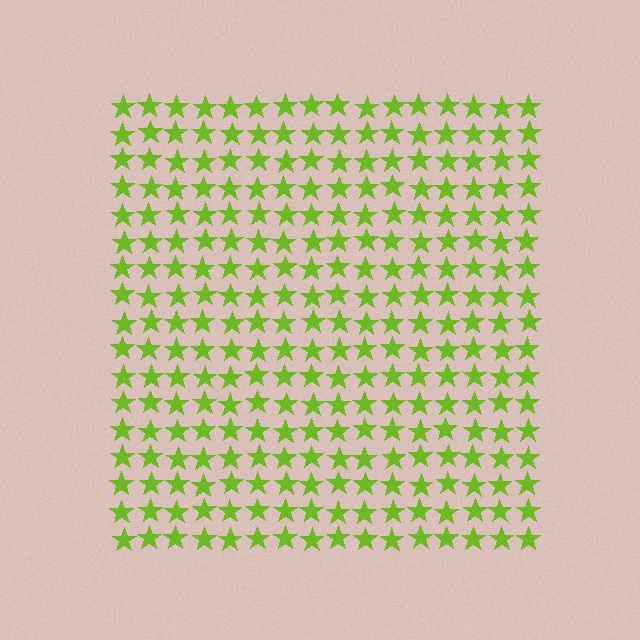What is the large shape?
The large shape is a square.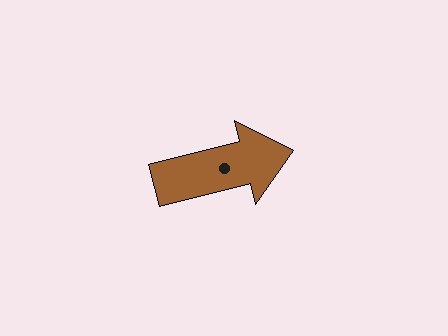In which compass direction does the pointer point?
East.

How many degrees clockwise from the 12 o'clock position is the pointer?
Approximately 76 degrees.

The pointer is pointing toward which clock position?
Roughly 3 o'clock.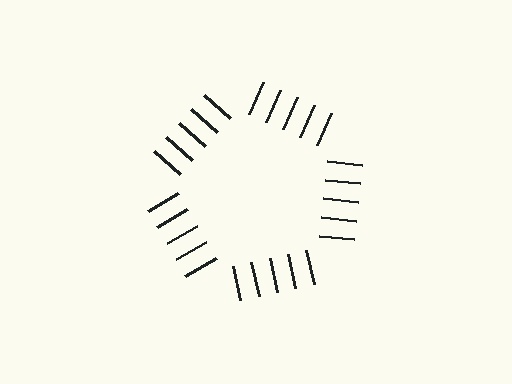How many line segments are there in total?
25 — 5 along each of the 5 edges.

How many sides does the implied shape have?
5 sides — the line-ends trace a pentagon.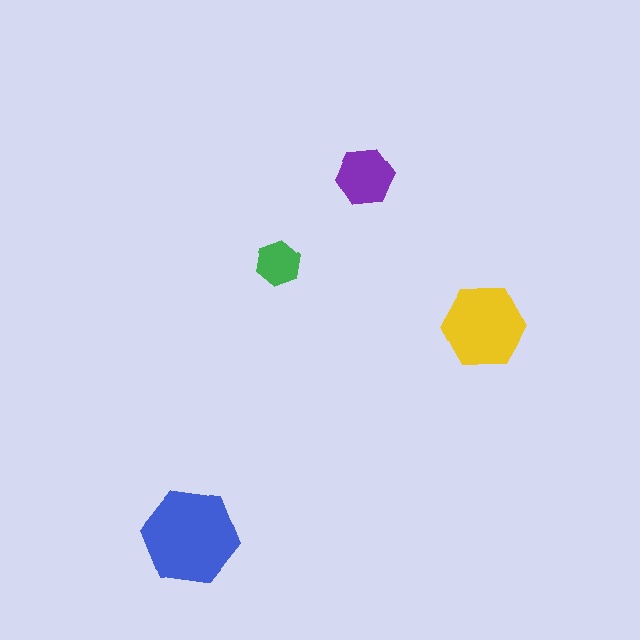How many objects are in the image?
There are 4 objects in the image.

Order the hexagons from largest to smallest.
the blue one, the yellow one, the purple one, the green one.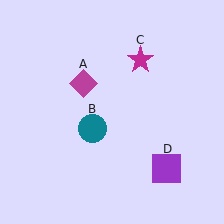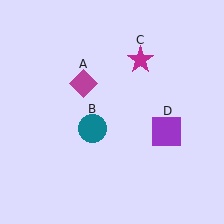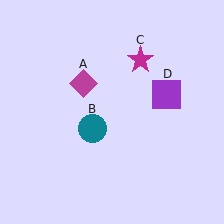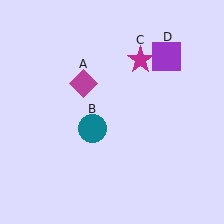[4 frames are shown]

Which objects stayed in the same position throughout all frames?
Magenta diamond (object A) and teal circle (object B) and magenta star (object C) remained stationary.